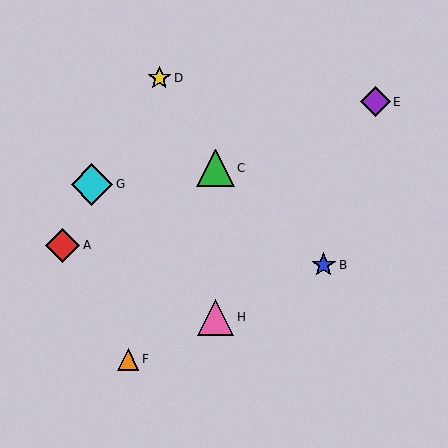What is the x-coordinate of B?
Object B is at x≈324.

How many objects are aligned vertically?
2 objects (C, H) are aligned vertically.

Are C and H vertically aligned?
Yes, both are at x≈215.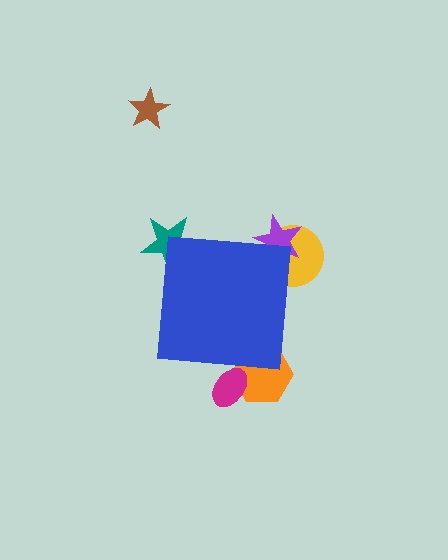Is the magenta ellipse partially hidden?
Yes, the magenta ellipse is partially hidden behind the blue square.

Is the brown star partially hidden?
No, the brown star is fully visible.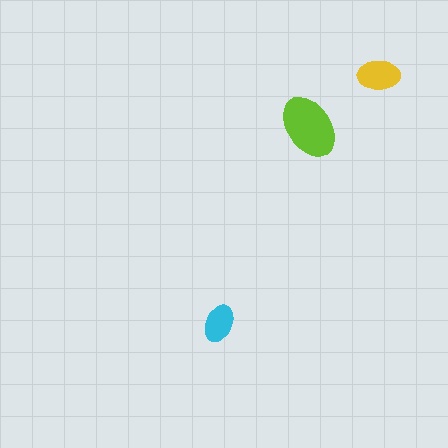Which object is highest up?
The yellow ellipse is topmost.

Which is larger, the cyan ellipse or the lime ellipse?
The lime one.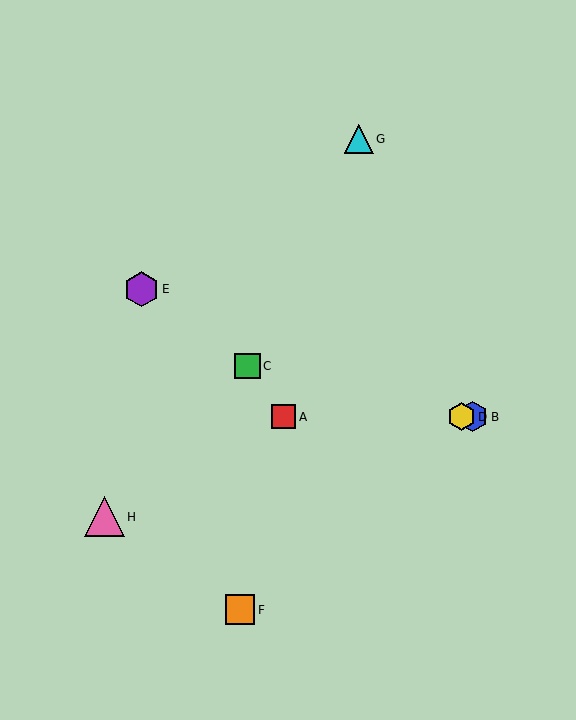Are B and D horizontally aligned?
Yes, both are at y≈417.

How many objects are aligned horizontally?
3 objects (A, B, D) are aligned horizontally.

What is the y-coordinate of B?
Object B is at y≈417.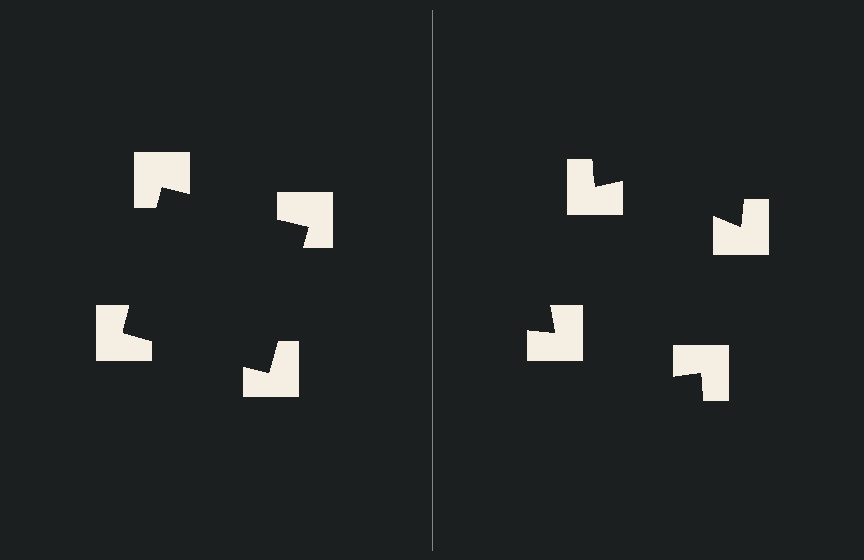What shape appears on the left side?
An illusory square.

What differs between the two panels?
The notched squares are positioned identically on both sides; only the wedge orientations differ. On the left they align to a square; on the right they are misaligned.